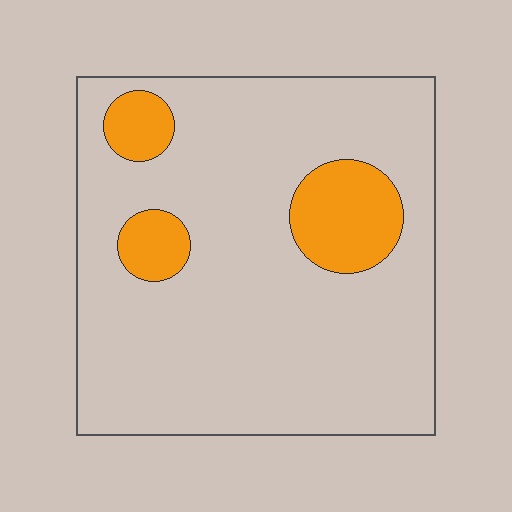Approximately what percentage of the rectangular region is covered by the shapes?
Approximately 15%.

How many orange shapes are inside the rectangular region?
3.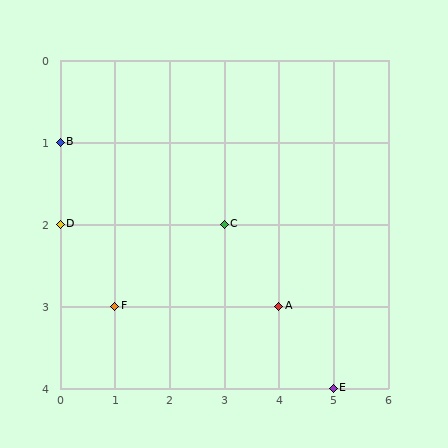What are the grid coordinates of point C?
Point C is at grid coordinates (3, 2).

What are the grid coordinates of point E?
Point E is at grid coordinates (5, 4).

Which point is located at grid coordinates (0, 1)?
Point B is at (0, 1).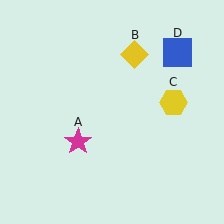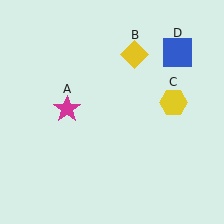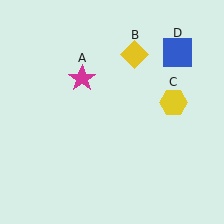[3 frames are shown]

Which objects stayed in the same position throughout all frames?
Yellow diamond (object B) and yellow hexagon (object C) and blue square (object D) remained stationary.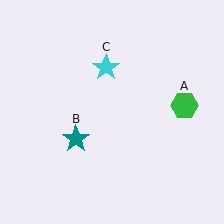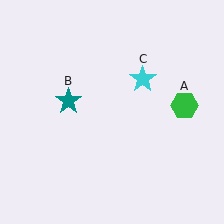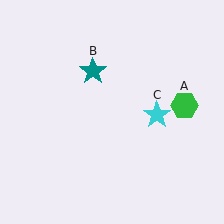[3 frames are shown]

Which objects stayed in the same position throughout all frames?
Green hexagon (object A) remained stationary.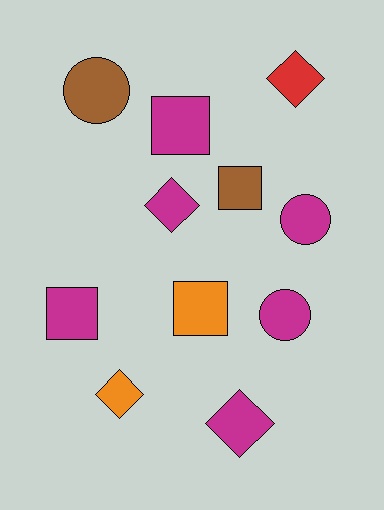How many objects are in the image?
There are 11 objects.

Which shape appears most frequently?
Square, with 4 objects.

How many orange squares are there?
There is 1 orange square.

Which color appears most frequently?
Magenta, with 6 objects.